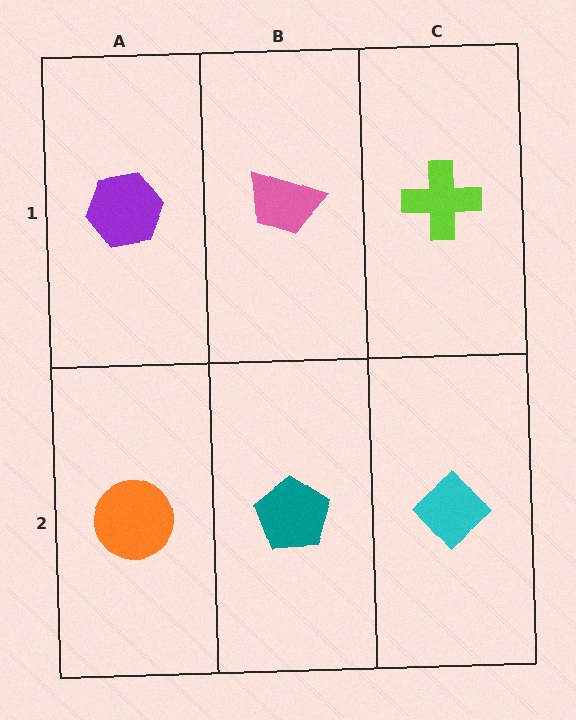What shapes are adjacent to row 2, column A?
A purple hexagon (row 1, column A), a teal pentagon (row 2, column B).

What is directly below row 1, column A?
An orange circle.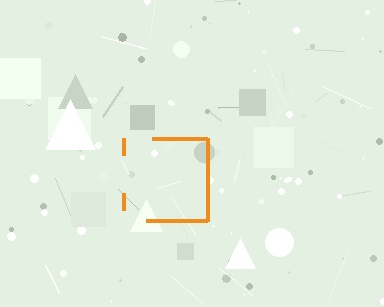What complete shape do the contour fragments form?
The contour fragments form a square.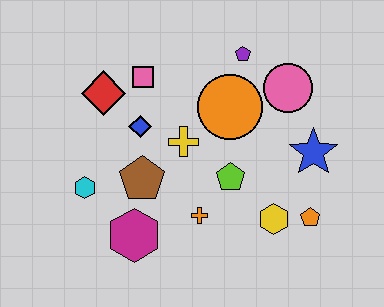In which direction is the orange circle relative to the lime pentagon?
The orange circle is above the lime pentagon.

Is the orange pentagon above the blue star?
No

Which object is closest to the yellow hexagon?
The orange pentagon is closest to the yellow hexagon.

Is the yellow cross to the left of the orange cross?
Yes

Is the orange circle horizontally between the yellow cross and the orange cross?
No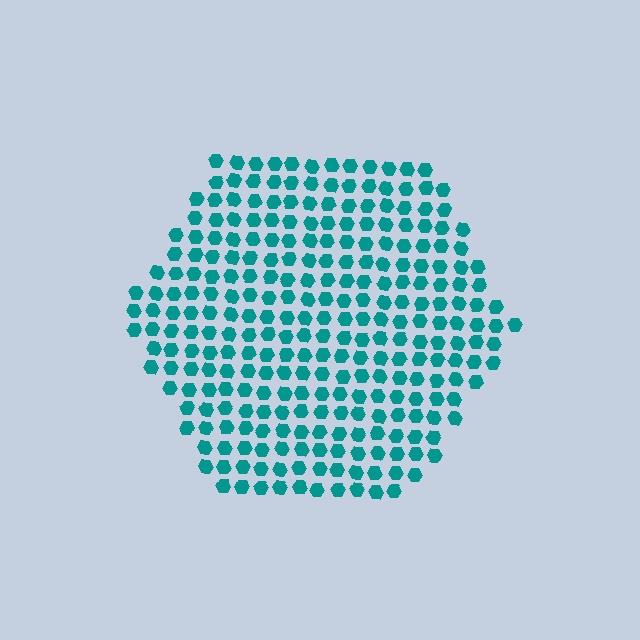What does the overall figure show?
The overall figure shows a hexagon.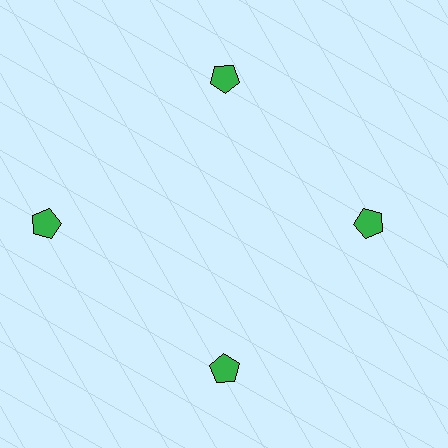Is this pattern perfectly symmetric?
No. The 4 green pentagons are arranged in a ring, but one element near the 9 o'clock position is pushed outward from the center, breaking the 4-fold rotational symmetry.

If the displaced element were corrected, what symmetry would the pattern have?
It would have 4-fold rotational symmetry — the pattern would map onto itself every 90 degrees.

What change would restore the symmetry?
The symmetry would be restored by moving it inward, back onto the ring so that all 4 pentagons sit at equal angles and equal distance from the center.